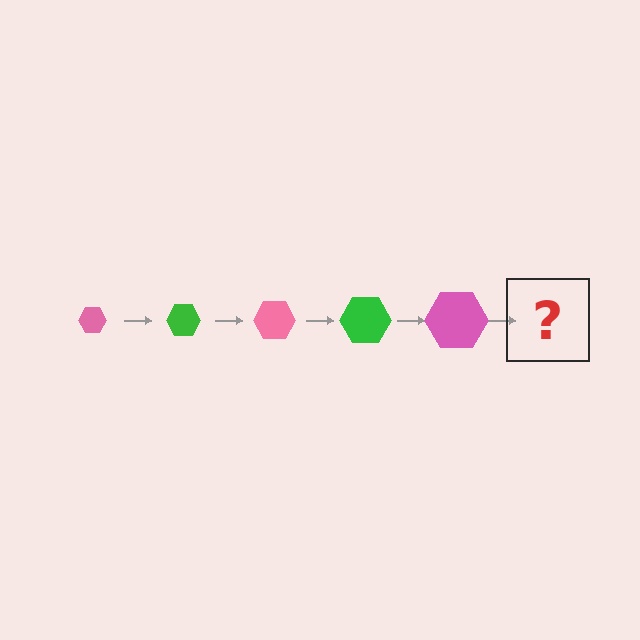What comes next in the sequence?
The next element should be a green hexagon, larger than the previous one.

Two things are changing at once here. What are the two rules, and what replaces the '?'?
The two rules are that the hexagon grows larger each step and the color cycles through pink and green. The '?' should be a green hexagon, larger than the previous one.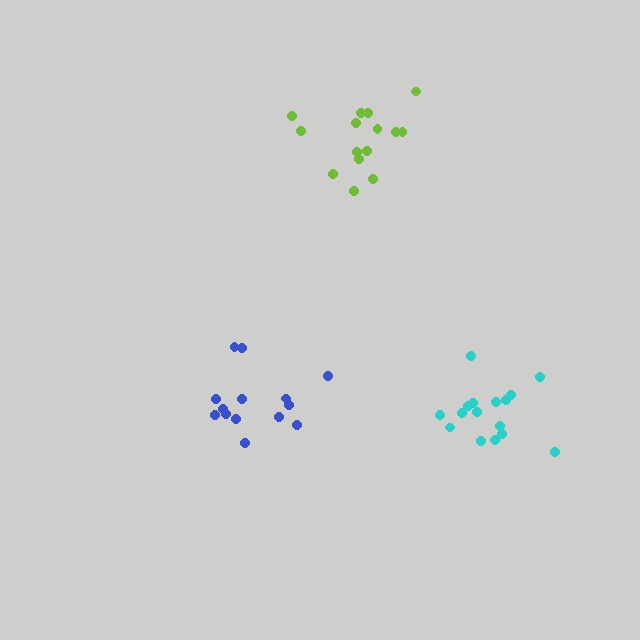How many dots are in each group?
Group 1: 14 dots, Group 2: 15 dots, Group 3: 16 dots (45 total).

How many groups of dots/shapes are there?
There are 3 groups.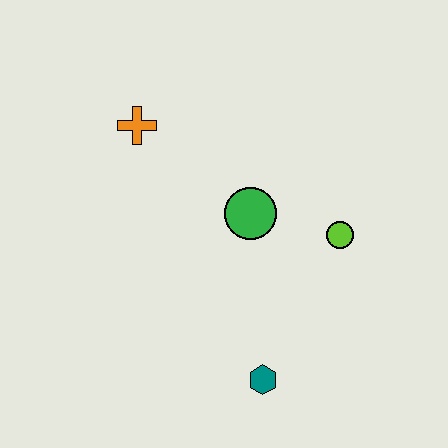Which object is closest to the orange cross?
The green circle is closest to the orange cross.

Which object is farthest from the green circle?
The teal hexagon is farthest from the green circle.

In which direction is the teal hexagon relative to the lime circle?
The teal hexagon is below the lime circle.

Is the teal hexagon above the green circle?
No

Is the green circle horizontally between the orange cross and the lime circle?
Yes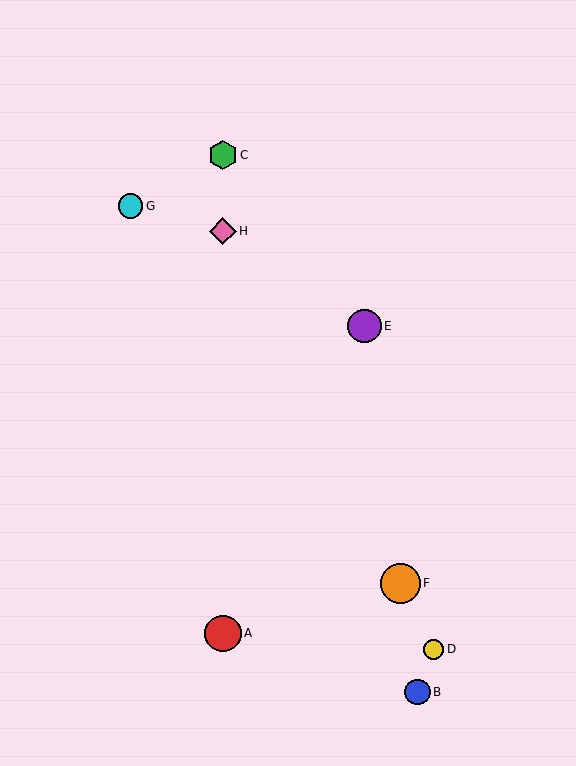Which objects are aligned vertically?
Objects A, C, H are aligned vertically.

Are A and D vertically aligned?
No, A is at x≈223 and D is at x≈434.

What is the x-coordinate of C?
Object C is at x≈223.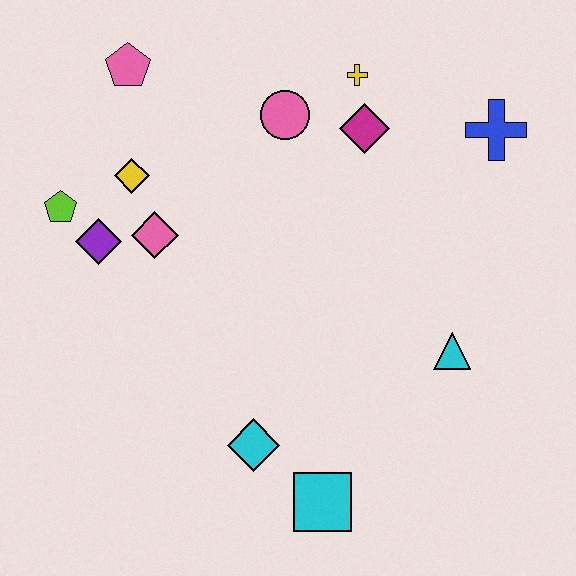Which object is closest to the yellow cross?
The magenta diamond is closest to the yellow cross.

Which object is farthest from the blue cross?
The lime pentagon is farthest from the blue cross.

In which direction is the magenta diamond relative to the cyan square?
The magenta diamond is above the cyan square.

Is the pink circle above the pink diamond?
Yes